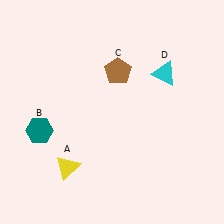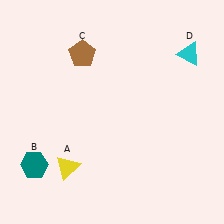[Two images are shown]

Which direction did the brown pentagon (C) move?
The brown pentagon (C) moved left.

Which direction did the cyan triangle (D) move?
The cyan triangle (D) moved right.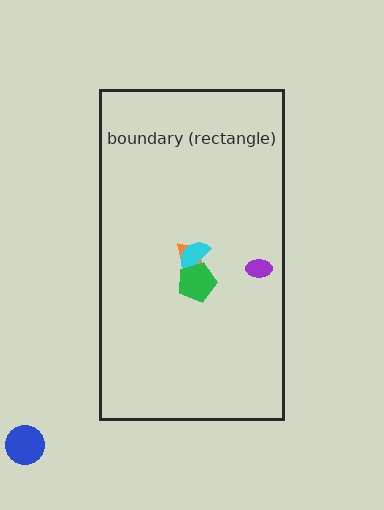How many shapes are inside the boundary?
4 inside, 1 outside.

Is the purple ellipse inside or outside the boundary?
Inside.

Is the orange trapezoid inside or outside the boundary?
Inside.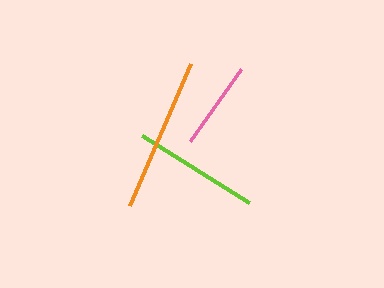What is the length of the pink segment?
The pink segment is approximately 88 pixels long.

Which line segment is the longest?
The orange line is the longest at approximately 154 pixels.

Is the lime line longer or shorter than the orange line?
The orange line is longer than the lime line.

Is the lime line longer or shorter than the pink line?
The lime line is longer than the pink line.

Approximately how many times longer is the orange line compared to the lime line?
The orange line is approximately 1.2 times the length of the lime line.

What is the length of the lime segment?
The lime segment is approximately 126 pixels long.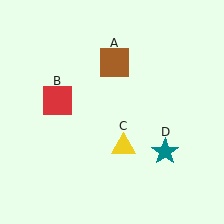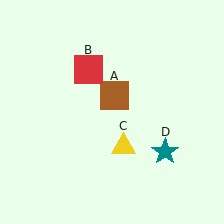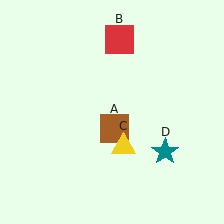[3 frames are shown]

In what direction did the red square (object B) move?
The red square (object B) moved up and to the right.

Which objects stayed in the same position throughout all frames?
Yellow triangle (object C) and teal star (object D) remained stationary.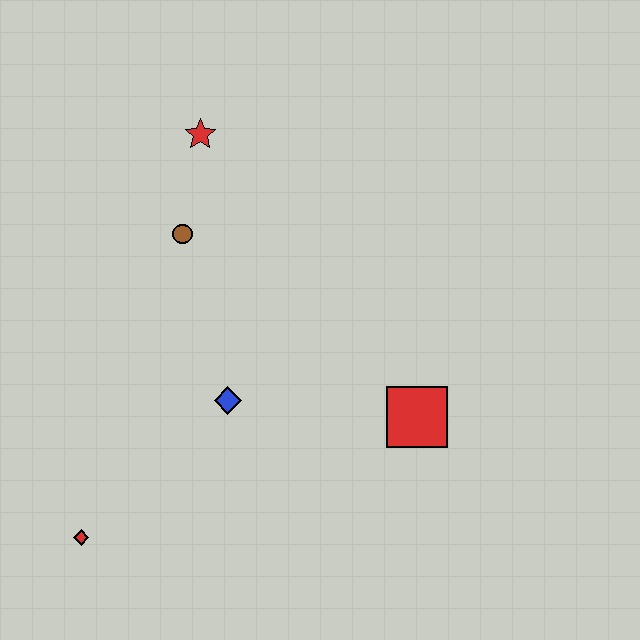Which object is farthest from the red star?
The red diamond is farthest from the red star.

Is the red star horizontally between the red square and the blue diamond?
No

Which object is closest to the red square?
The blue diamond is closest to the red square.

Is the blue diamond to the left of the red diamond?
No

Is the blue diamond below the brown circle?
Yes